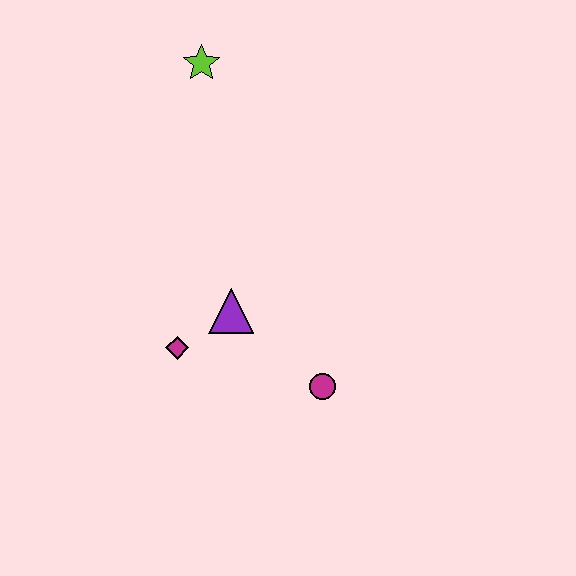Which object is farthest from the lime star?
The magenta circle is farthest from the lime star.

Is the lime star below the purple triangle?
No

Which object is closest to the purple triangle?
The magenta diamond is closest to the purple triangle.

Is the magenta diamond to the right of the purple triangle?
No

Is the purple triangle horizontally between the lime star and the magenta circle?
Yes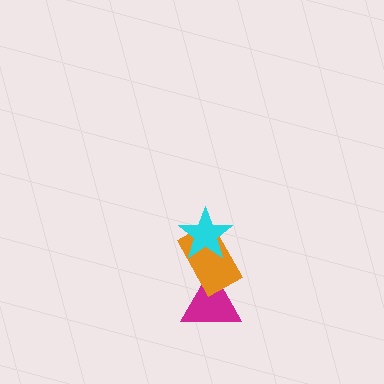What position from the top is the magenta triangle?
The magenta triangle is 3rd from the top.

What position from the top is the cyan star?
The cyan star is 1st from the top.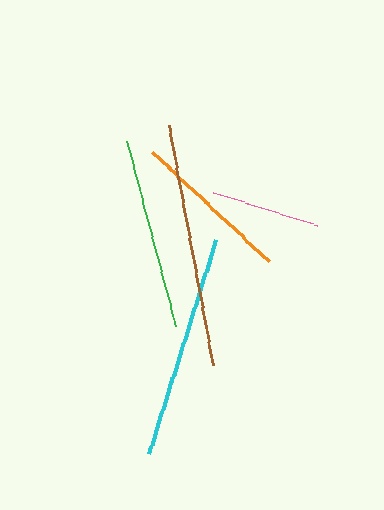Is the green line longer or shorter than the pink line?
The green line is longer than the pink line.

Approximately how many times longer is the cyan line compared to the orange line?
The cyan line is approximately 1.4 times the length of the orange line.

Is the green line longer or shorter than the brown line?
The brown line is longer than the green line.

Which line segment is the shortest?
The pink line is the shortest at approximately 109 pixels.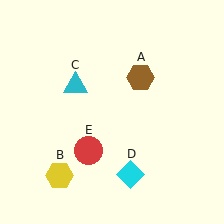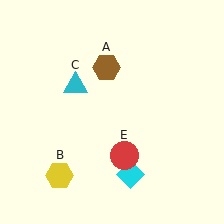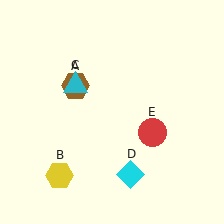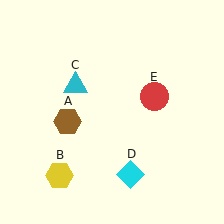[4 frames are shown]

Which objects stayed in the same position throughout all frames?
Yellow hexagon (object B) and cyan triangle (object C) and cyan diamond (object D) remained stationary.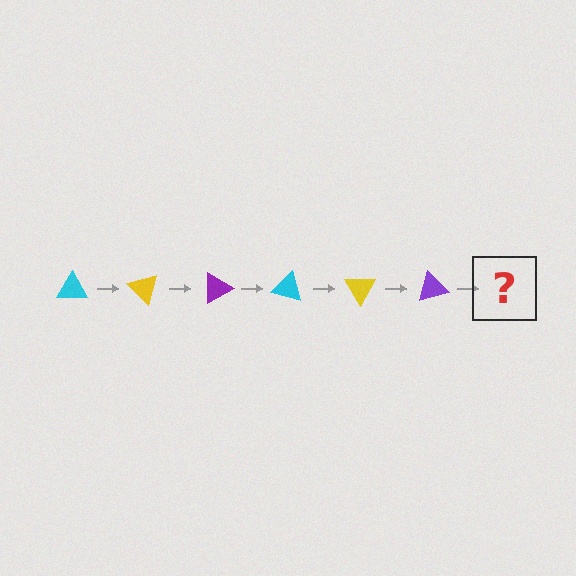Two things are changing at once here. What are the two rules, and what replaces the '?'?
The two rules are that it rotates 45 degrees each step and the color cycles through cyan, yellow, and purple. The '?' should be a cyan triangle, rotated 270 degrees from the start.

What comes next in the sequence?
The next element should be a cyan triangle, rotated 270 degrees from the start.